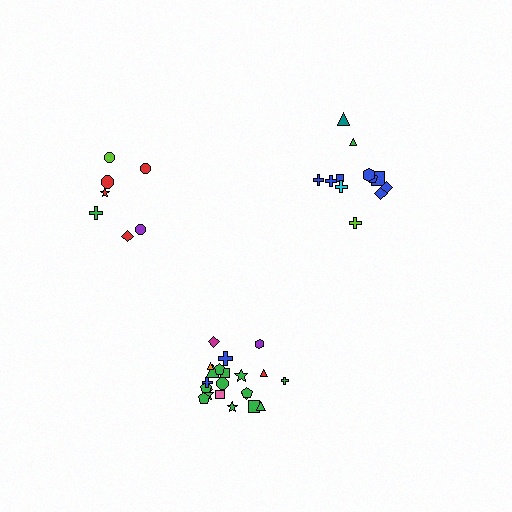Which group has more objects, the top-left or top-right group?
The top-right group.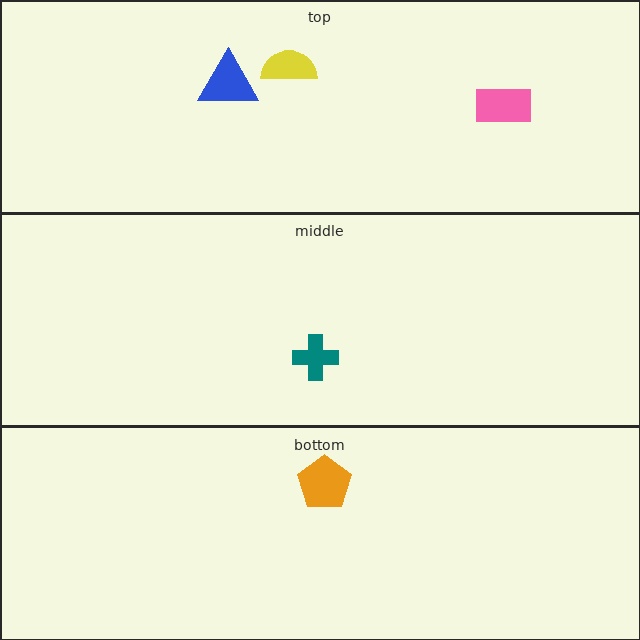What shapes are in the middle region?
The teal cross.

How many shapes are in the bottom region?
1.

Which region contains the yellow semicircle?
The top region.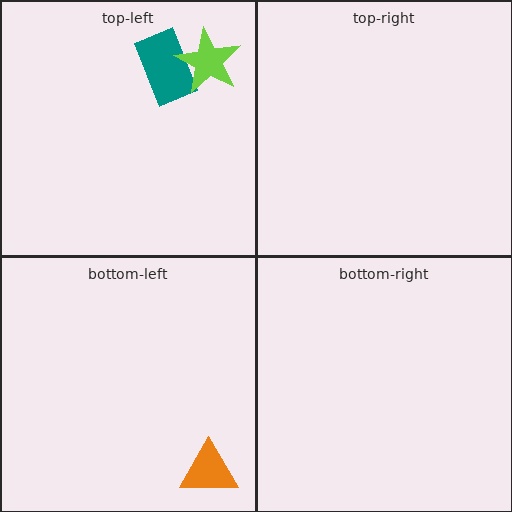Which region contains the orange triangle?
The bottom-left region.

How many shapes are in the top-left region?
2.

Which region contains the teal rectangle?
The top-left region.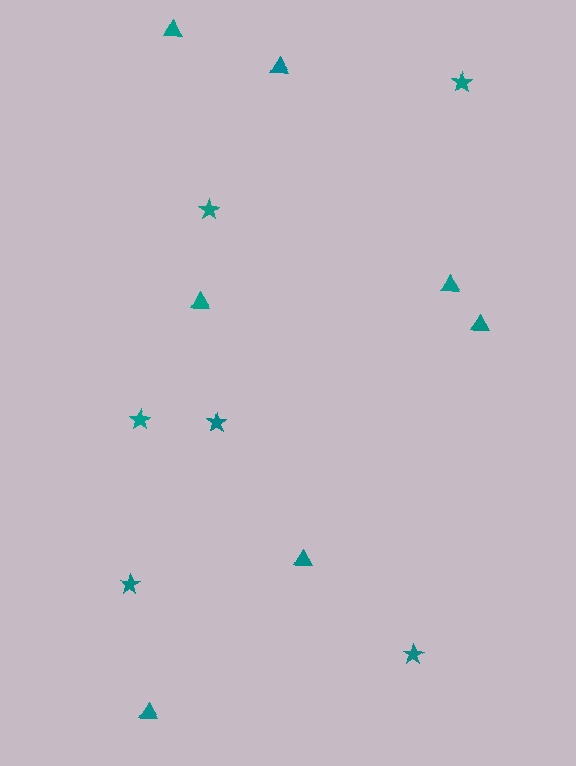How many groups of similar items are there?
There are 2 groups: one group of triangles (7) and one group of stars (6).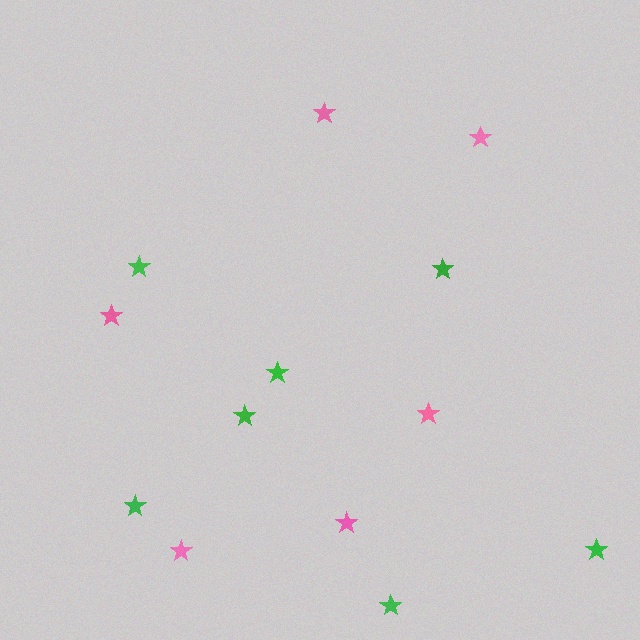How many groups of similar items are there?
There are 2 groups: one group of green stars (7) and one group of pink stars (6).